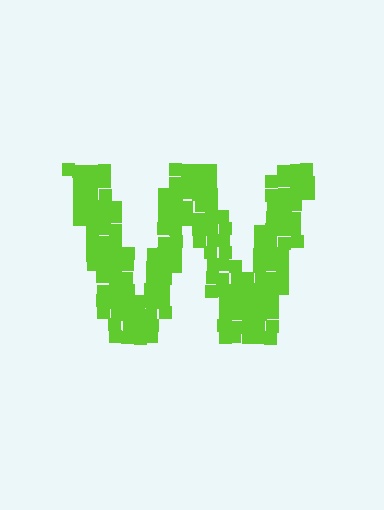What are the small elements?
The small elements are squares.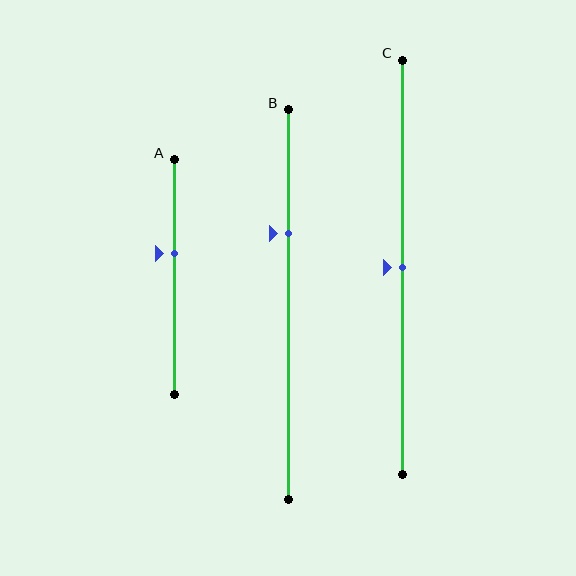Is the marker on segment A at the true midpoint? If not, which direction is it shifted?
No, the marker on segment A is shifted upward by about 10% of the segment length.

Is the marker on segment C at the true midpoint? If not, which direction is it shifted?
Yes, the marker on segment C is at the true midpoint.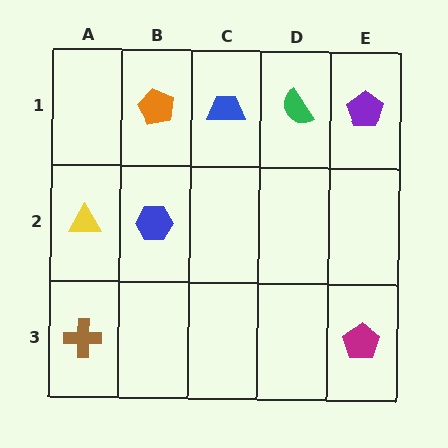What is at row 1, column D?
A green semicircle.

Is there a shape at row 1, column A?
No, that cell is empty.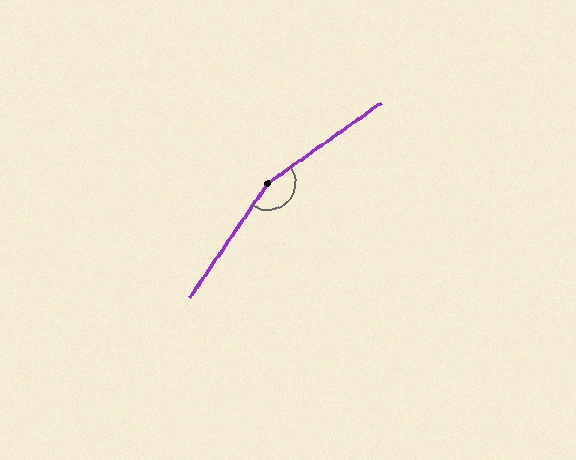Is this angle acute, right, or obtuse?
It is obtuse.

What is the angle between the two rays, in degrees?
Approximately 159 degrees.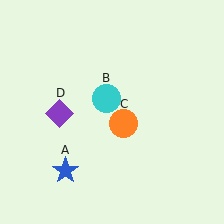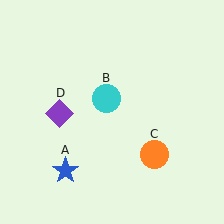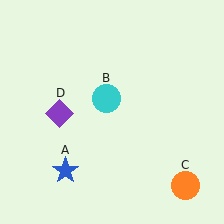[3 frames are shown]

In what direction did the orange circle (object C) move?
The orange circle (object C) moved down and to the right.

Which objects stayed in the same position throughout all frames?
Blue star (object A) and cyan circle (object B) and purple diamond (object D) remained stationary.